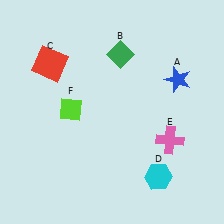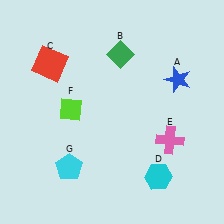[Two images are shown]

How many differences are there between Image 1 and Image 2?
There is 1 difference between the two images.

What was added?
A cyan pentagon (G) was added in Image 2.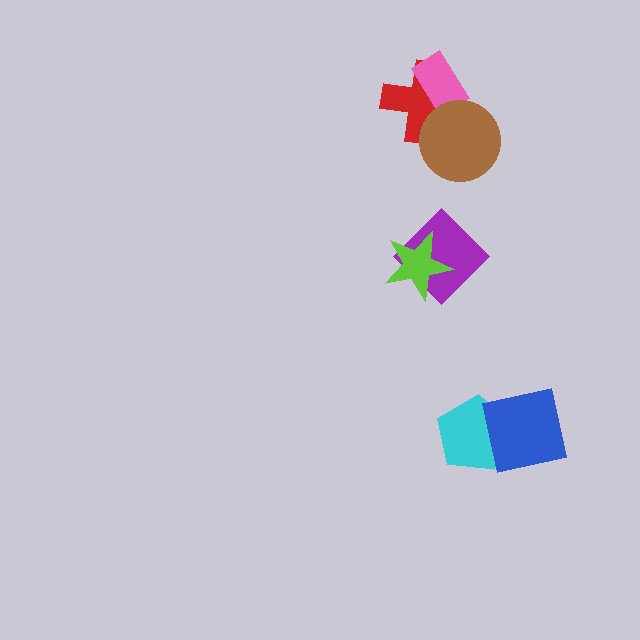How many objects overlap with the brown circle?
2 objects overlap with the brown circle.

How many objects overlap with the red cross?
2 objects overlap with the red cross.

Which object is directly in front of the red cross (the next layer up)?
The pink rectangle is directly in front of the red cross.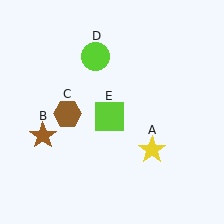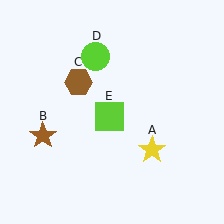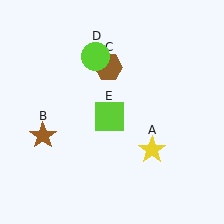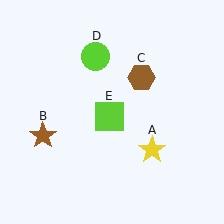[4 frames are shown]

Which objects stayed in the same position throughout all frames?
Yellow star (object A) and brown star (object B) and lime circle (object D) and lime square (object E) remained stationary.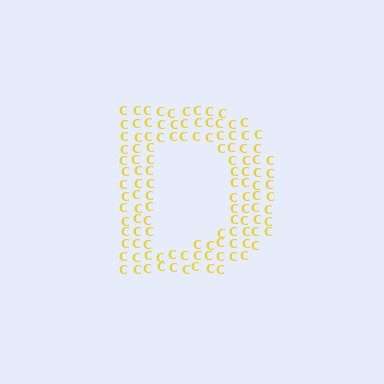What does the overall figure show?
The overall figure shows the letter D.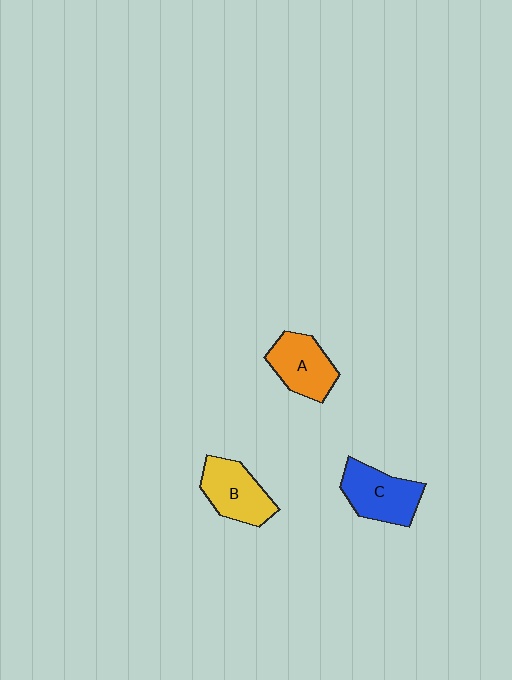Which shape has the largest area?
Shape C (blue).